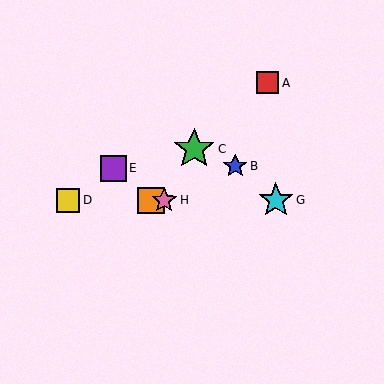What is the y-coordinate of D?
Object D is at y≈200.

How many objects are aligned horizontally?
4 objects (D, F, G, H) are aligned horizontally.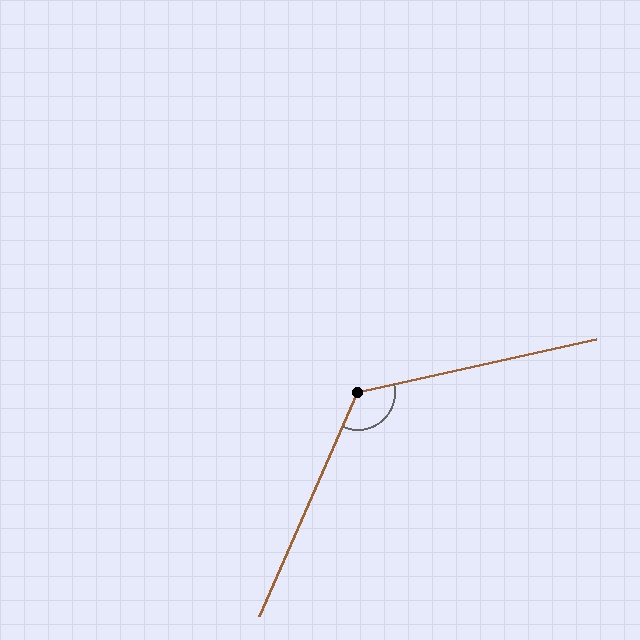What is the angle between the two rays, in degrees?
Approximately 126 degrees.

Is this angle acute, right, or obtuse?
It is obtuse.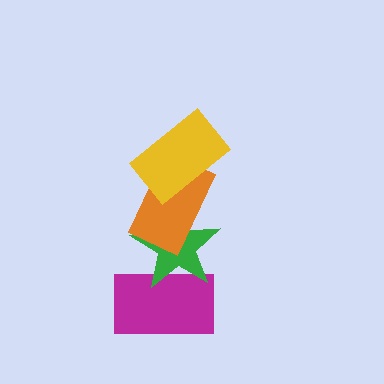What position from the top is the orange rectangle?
The orange rectangle is 2nd from the top.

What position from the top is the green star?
The green star is 3rd from the top.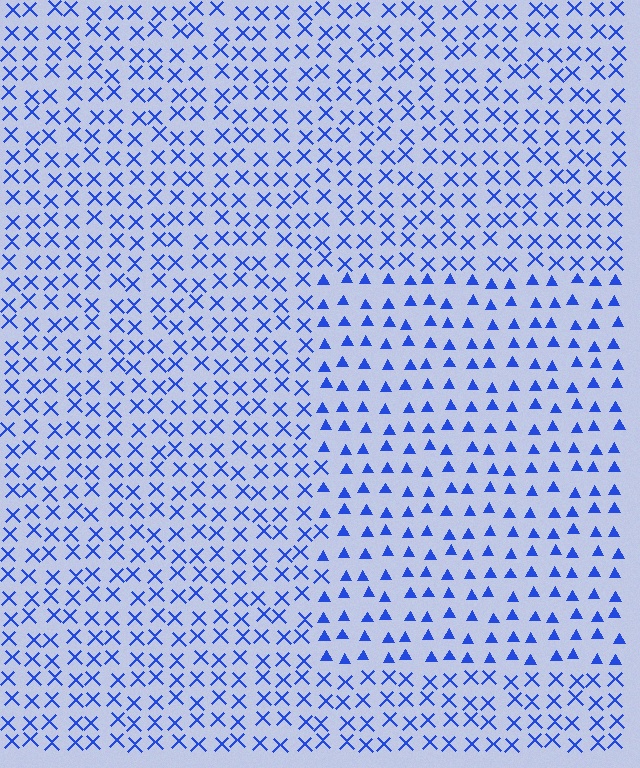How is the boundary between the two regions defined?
The boundary is defined by a change in element shape: triangles inside vs. X marks outside. All elements share the same color and spacing.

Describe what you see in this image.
The image is filled with small blue elements arranged in a uniform grid. A rectangle-shaped region contains triangles, while the surrounding area contains X marks. The boundary is defined purely by the change in element shape.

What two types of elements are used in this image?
The image uses triangles inside the rectangle region and X marks outside it.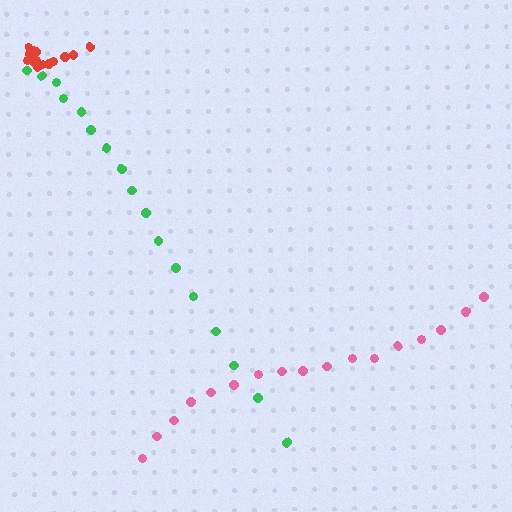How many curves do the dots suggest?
There are 3 distinct paths.